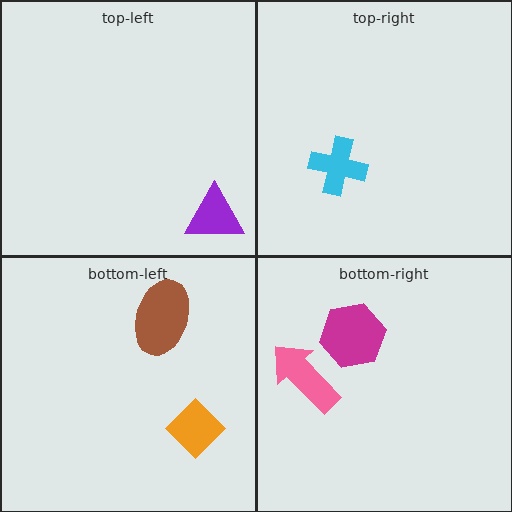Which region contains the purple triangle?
The top-left region.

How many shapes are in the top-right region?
1.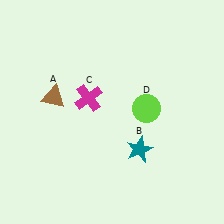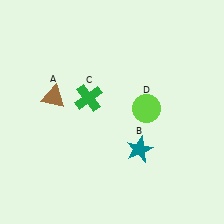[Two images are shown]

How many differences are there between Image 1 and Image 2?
There is 1 difference between the two images.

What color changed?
The cross (C) changed from magenta in Image 1 to green in Image 2.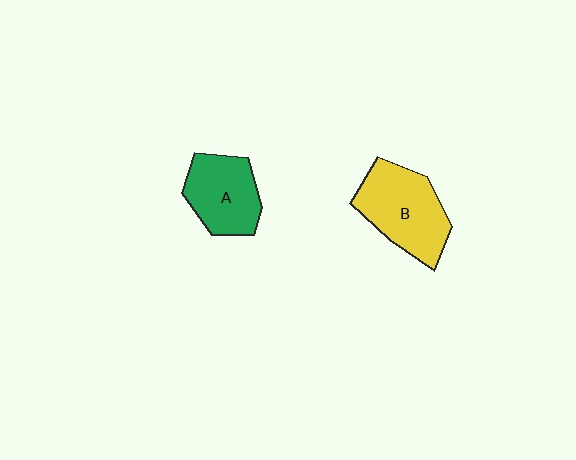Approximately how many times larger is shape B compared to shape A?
Approximately 1.2 times.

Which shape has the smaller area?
Shape A (green).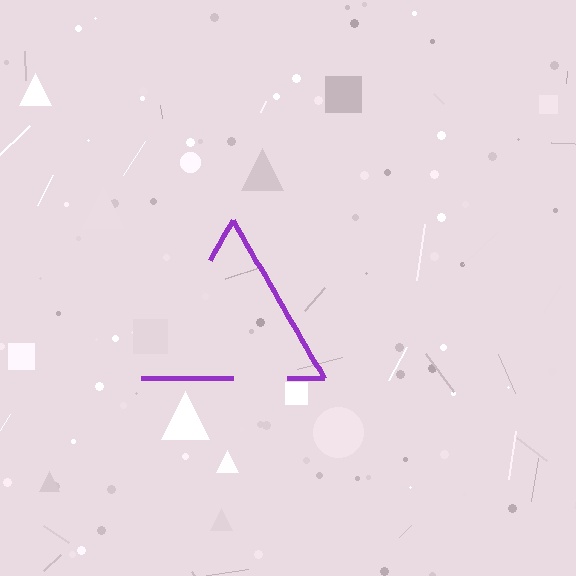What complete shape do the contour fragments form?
The contour fragments form a triangle.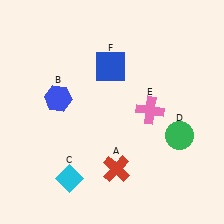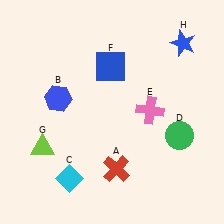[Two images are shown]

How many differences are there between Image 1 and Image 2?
There are 2 differences between the two images.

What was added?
A lime triangle (G), a blue star (H) were added in Image 2.